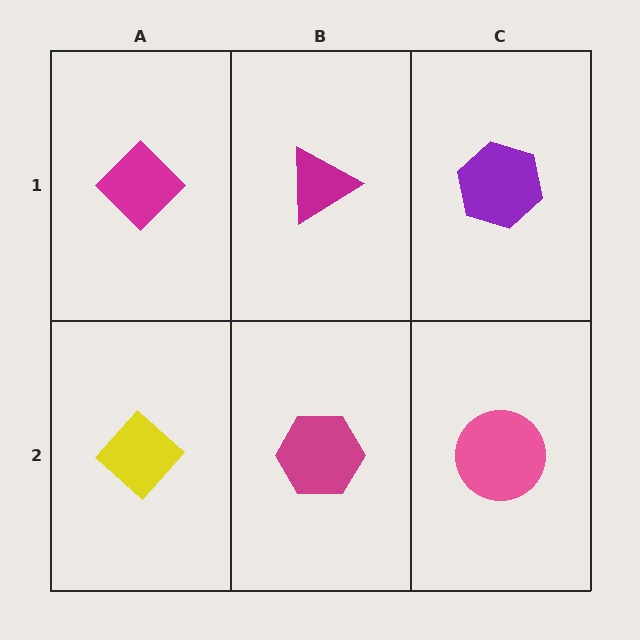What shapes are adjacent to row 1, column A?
A yellow diamond (row 2, column A), a magenta triangle (row 1, column B).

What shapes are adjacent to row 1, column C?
A pink circle (row 2, column C), a magenta triangle (row 1, column B).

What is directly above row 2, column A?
A magenta diamond.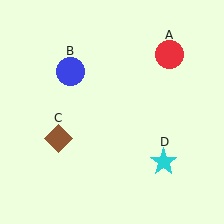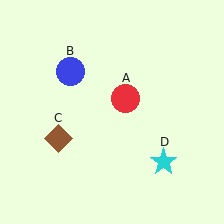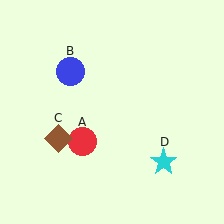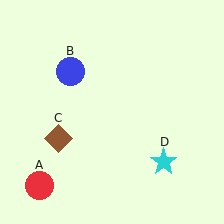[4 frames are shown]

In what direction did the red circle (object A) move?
The red circle (object A) moved down and to the left.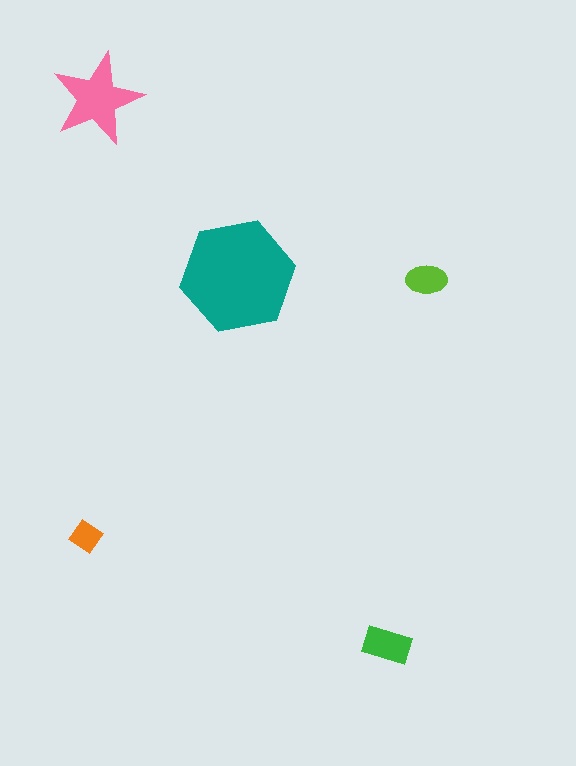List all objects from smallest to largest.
The orange diamond, the lime ellipse, the green rectangle, the pink star, the teal hexagon.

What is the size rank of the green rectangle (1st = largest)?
3rd.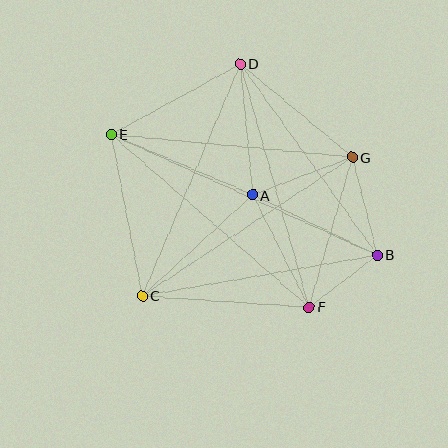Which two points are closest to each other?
Points B and F are closest to each other.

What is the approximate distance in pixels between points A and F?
The distance between A and F is approximately 126 pixels.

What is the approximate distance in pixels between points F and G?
The distance between F and G is approximately 156 pixels.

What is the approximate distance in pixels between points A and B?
The distance between A and B is approximately 138 pixels.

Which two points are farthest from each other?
Points B and E are farthest from each other.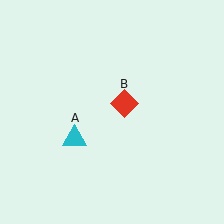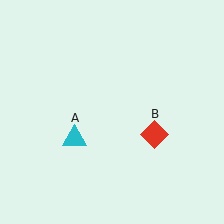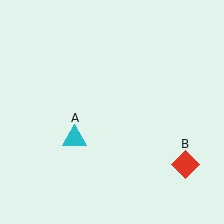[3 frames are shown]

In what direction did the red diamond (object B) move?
The red diamond (object B) moved down and to the right.